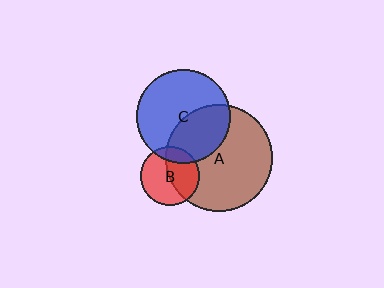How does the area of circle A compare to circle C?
Approximately 1.3 times.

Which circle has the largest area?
Circle A (brown).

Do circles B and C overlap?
Yes.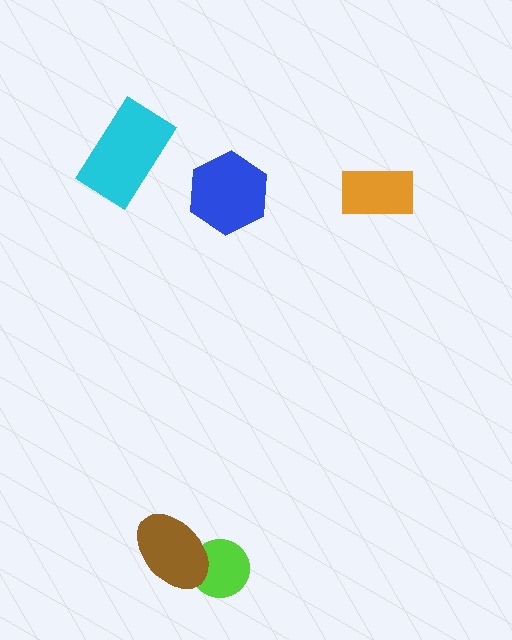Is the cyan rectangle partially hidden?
No, no other shape covers it.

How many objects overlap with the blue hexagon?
0 objects overlap with the blue hexagon.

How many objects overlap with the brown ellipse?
1 object overlaps with the brown ellipse.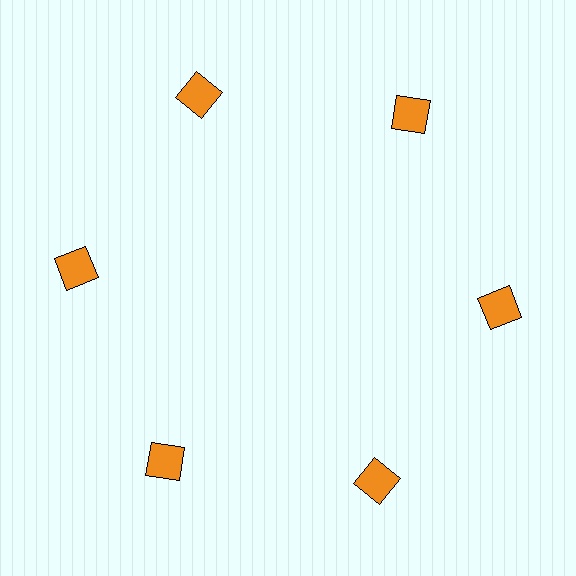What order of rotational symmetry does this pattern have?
This pattern has 6-fold rotational symmetry.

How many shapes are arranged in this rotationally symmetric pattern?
There are 6 shapes, arranged in 6 groups of 1.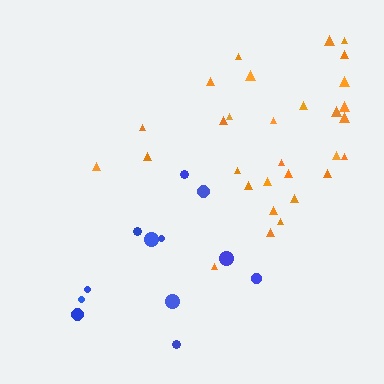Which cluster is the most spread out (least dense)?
Blue.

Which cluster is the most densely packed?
Orange.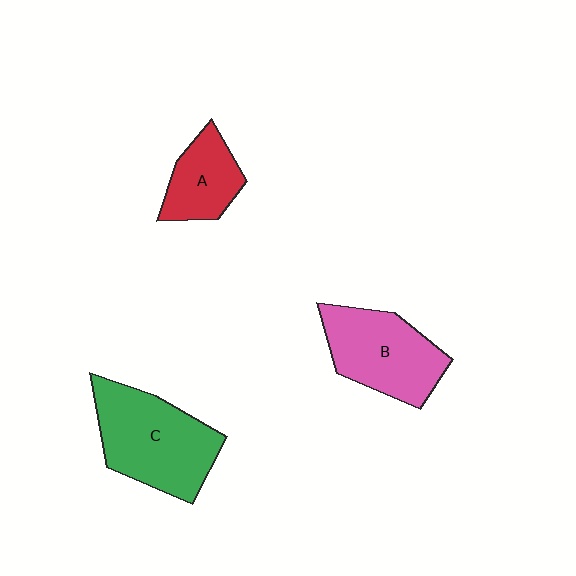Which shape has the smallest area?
Shape A (red).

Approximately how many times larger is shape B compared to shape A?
Approximately 1.6 times.